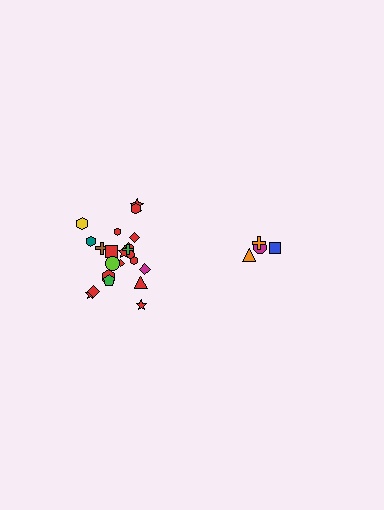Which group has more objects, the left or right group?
The left group.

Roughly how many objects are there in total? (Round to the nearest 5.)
Roughly 25 objects in total.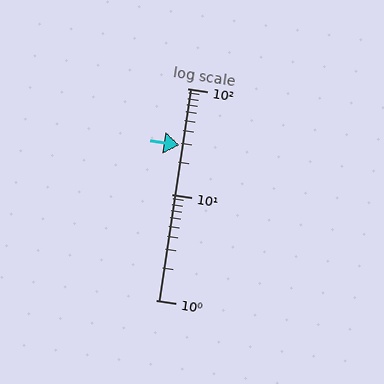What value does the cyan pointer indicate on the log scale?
The pointer indicates approximately 29.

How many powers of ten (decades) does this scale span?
The scale spans 2 decades, from 1 to 100.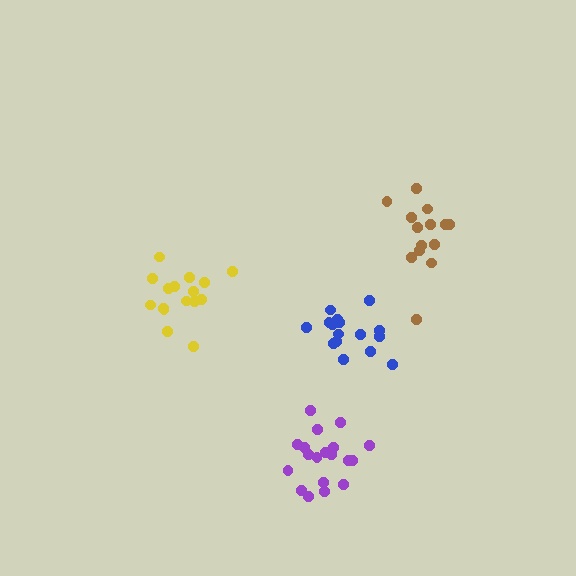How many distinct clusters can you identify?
There are 4 distinct clusters.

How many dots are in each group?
Group 1: 14 dots, Group 2: 19 dots, Group 3: 16 dots, Group 4: 17 dots (66 total).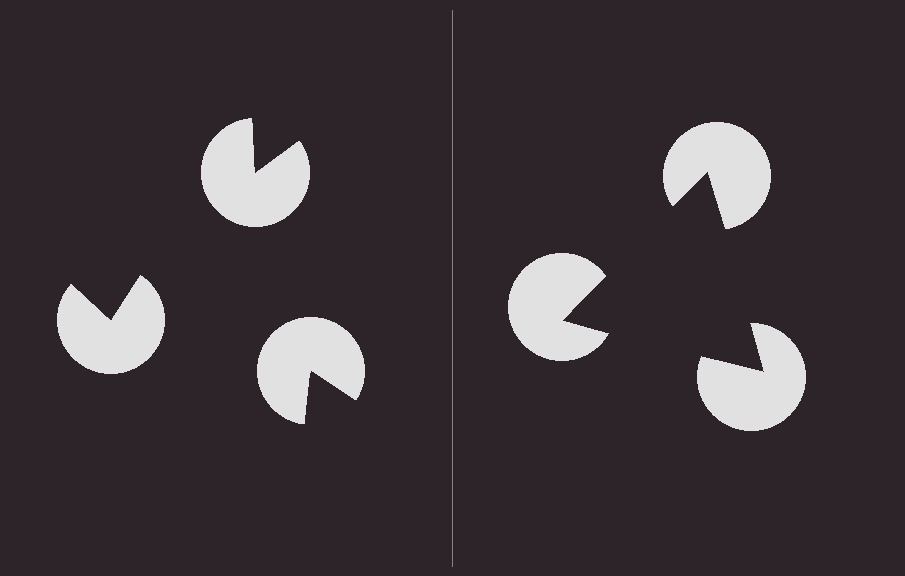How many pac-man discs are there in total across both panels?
6 — 3 on each side.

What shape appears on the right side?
An illusory triangle.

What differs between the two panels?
The pac-man discs are positioned identically on both sides; only the wedge orientations differ. On the right they align to a triangle; on the left they are misaligned.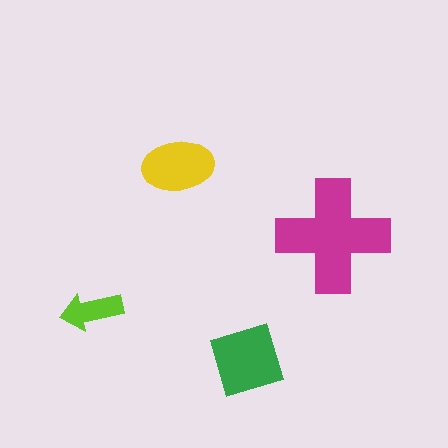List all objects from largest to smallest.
The magenta cross, the green diamond, the yellow ellipse, the lime arrow.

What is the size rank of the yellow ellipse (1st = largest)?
3rd.